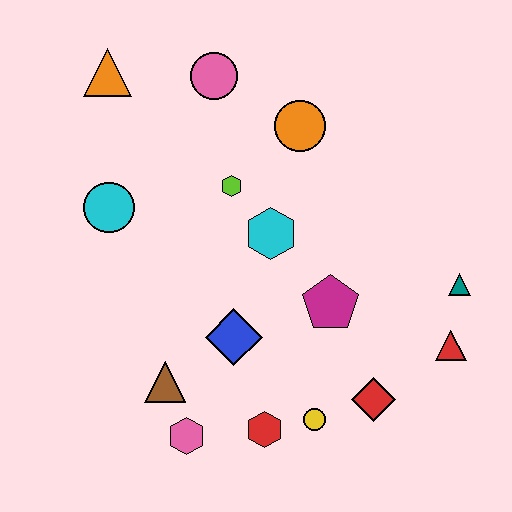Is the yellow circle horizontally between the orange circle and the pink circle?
No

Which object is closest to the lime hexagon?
The cyan hexagon is closest to the lime hexagon.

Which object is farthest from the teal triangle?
The orange triangle is farthest from the teal triangle.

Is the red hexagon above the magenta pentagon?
No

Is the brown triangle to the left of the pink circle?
Yes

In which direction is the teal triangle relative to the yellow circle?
The teal triangle is to the right of the yellow circle.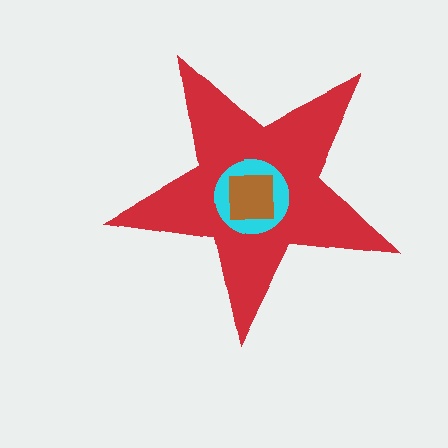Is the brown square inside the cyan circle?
Yes.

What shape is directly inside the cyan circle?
The brown square.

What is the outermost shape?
The red star.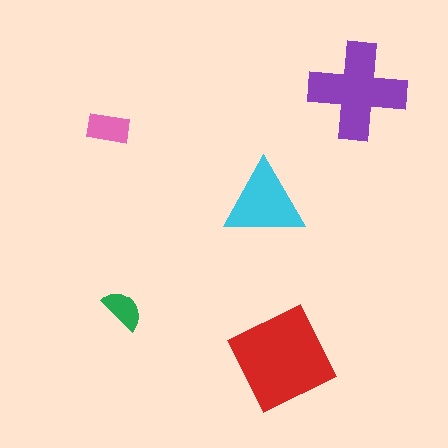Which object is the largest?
The red diamond.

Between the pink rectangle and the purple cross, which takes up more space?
The purple cross.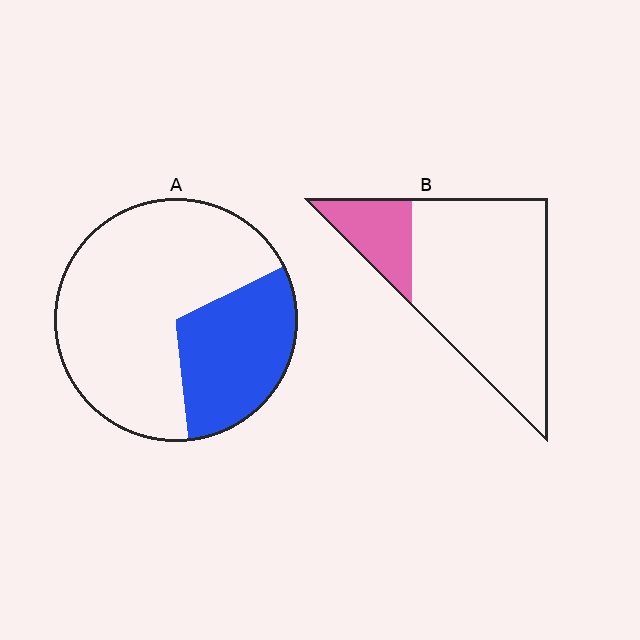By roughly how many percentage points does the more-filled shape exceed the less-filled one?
By roughly 10 percentage points (A over B).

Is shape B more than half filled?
No.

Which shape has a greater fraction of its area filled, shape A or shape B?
Shape A.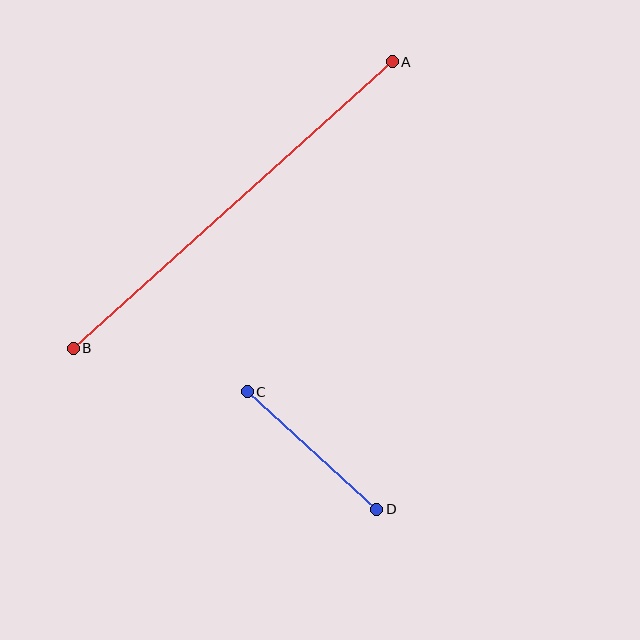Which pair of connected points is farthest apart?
Points A and B are farthest apart.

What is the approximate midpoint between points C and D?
The midpoint is at approximately (312, 450) pixels.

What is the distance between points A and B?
The distance is approximately 429 pixels.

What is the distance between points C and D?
The distance is approximately 175 pixels.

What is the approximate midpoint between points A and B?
The midpoint is at approximately (233, 205) pixels.